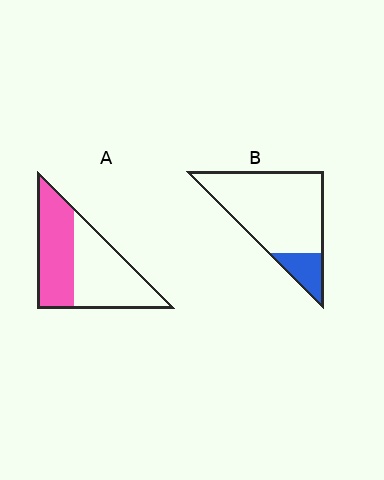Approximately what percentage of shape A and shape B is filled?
A is approximately 45% and B is approximately 15%.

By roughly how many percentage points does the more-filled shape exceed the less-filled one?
By roughly 30 percentage points (A over B).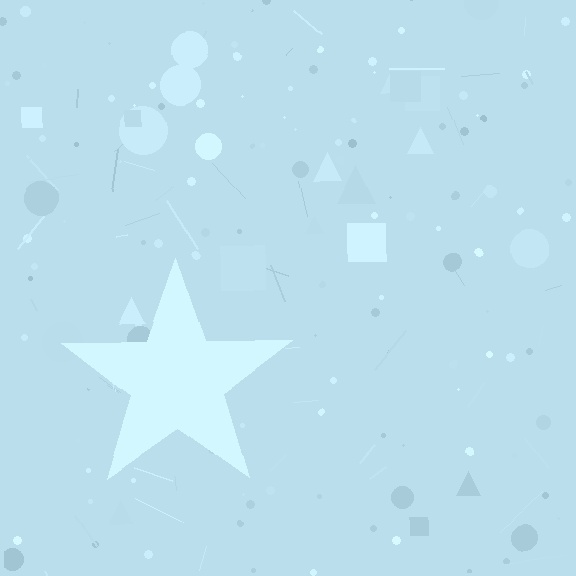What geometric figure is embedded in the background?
A star is embedded in the background.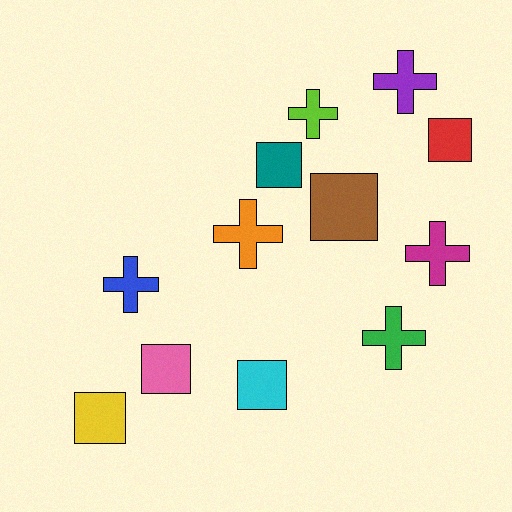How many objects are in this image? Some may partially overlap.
There are 12 objects.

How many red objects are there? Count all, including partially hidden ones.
There is 1 red object.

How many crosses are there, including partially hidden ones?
There are 6 crosses.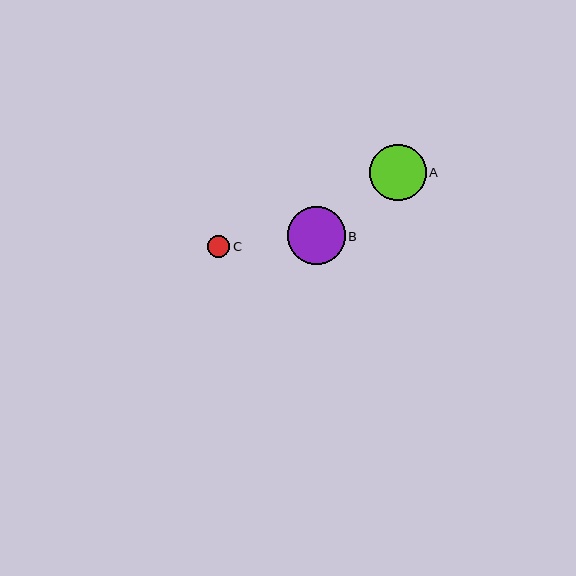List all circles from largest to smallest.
From largest to smallest: B, A, C.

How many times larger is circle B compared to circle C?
Circle B is approximately 2.6 times the size of circle C.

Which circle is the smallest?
Circle C is the smallest with a size of approximately 22 pixels.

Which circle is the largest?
Circle B is the largest with a size of approximately 58 pixels.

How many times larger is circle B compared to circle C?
Circle B is approximately 2.6 times the size of circle C.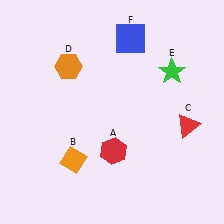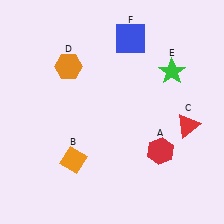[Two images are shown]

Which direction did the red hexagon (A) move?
The red hexagon (A) moved right.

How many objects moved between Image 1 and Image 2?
1 object moved between the two images.